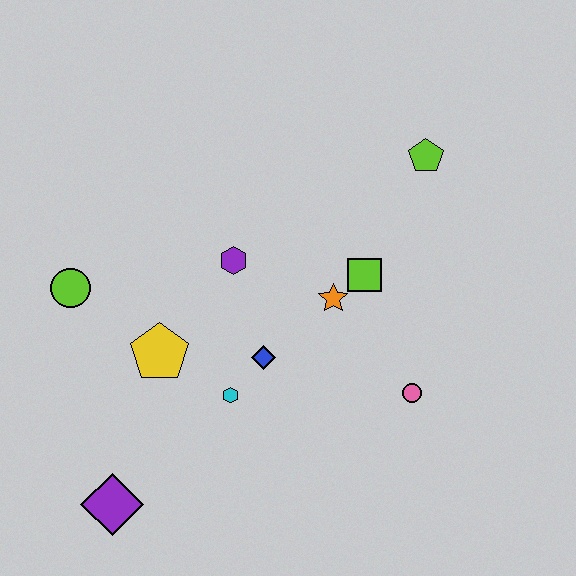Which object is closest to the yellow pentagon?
The cyan hexagon is closest to the yellow pentagon.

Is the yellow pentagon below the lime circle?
Yes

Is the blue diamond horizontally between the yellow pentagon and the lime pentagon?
Yes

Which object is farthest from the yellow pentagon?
The lime pentagon is farthest from the yellow pentagon.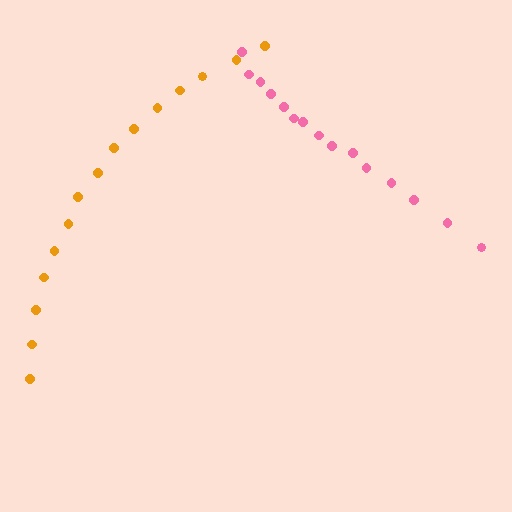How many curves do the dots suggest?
There are 2 distinct paths.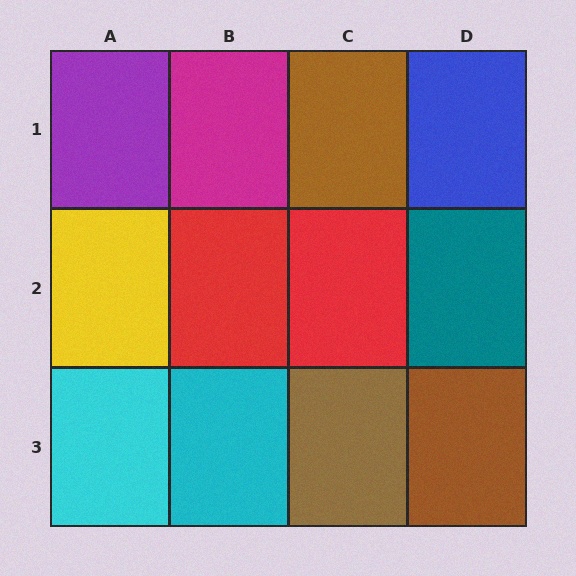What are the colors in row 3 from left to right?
Cyan, cyan, brown, brown.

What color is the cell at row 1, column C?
Brown.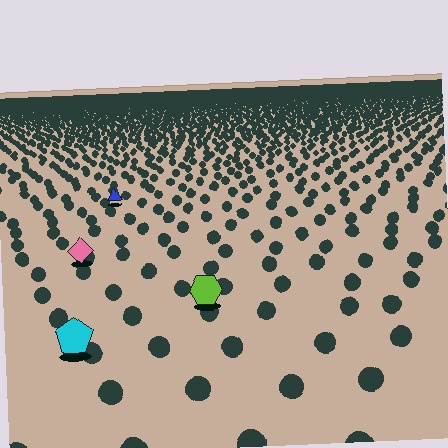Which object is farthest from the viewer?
The blue triangle is farthest from the viewer. It appears smaller and the ground texture around it is denser.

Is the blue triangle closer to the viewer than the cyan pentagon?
No. The cyan pentagon is closer — you can tell from the texture gradient: the ground texture is coarser near it.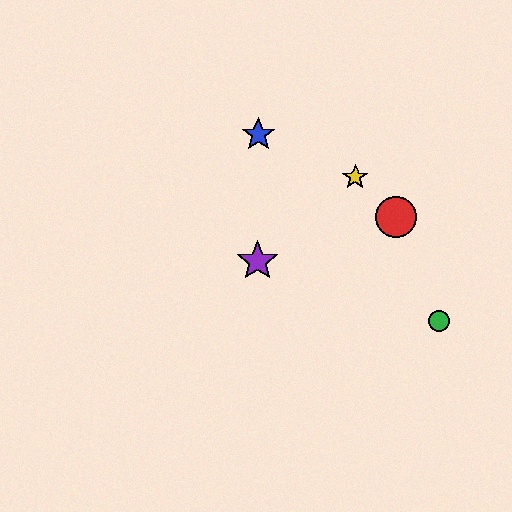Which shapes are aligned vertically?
The blue star, the purple star are aligned vertically.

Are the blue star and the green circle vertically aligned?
No, the blue star is at x≈258 and the green circle is at x≈439.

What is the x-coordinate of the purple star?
The purple star is at x≈257.